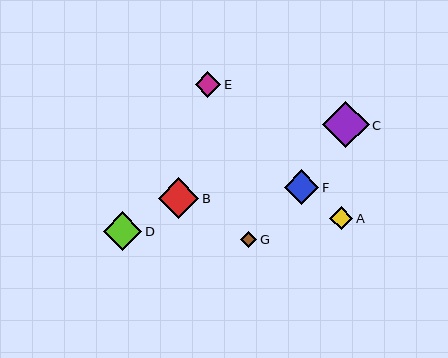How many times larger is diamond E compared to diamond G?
Diamond E is approximately 1.6 times the size of diamond G.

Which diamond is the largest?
Diamond C is the largest with a size of approximately 46 pixels.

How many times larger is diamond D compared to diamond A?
Diamond D is approximately 1.7 times the size of diamond A.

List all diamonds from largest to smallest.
From largest to smallest: C, B, D, F, E, A, G.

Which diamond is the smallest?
Diamond G is the smallest with a size of approximately 16 pixels.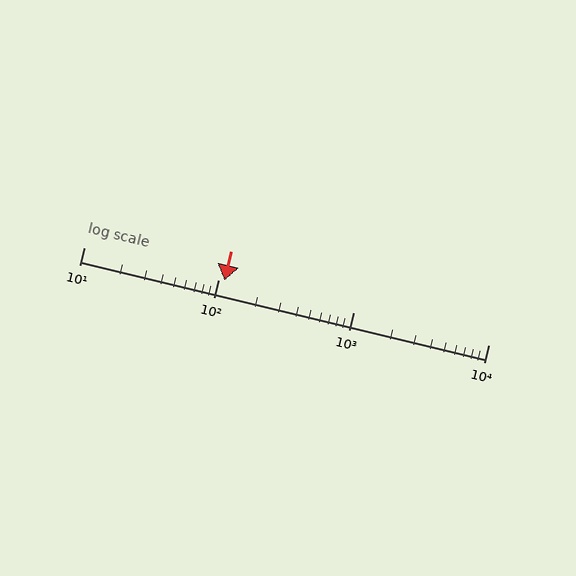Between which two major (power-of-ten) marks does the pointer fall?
The pointer is between 100 and 1000.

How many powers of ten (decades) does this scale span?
The scale spans 3 decades, from 10 to 10000.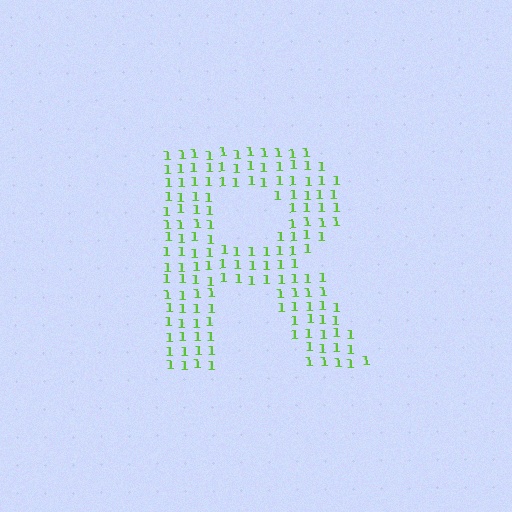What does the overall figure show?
The overall figure shows the letter R.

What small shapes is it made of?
It is made of small digit 1's.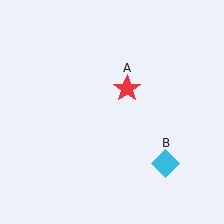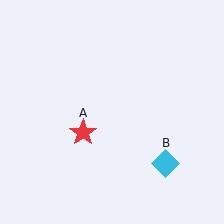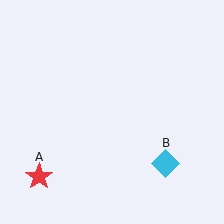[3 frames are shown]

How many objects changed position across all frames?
1 object changed position: red star (object A).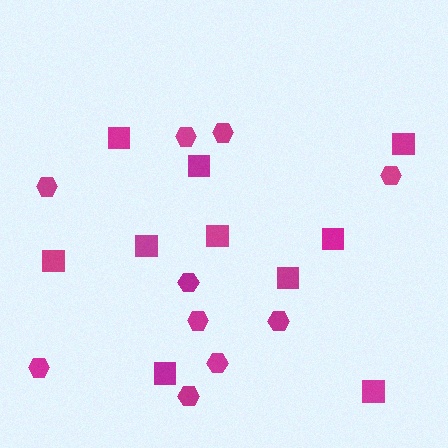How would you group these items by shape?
There are 2 groups: one group of squares (10) and one group of hexagons (10).